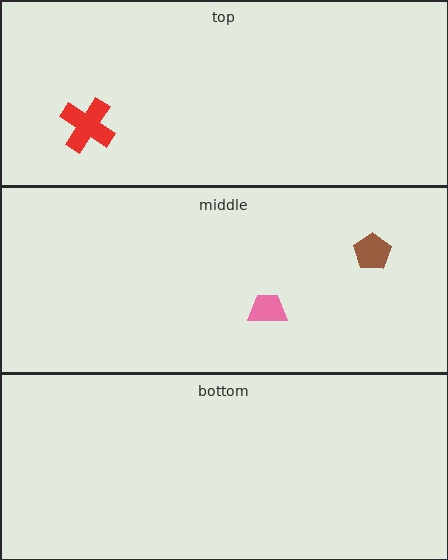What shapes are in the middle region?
The pink trapezoid, the brown pentagon.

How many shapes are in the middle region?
2.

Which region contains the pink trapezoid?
The middle region.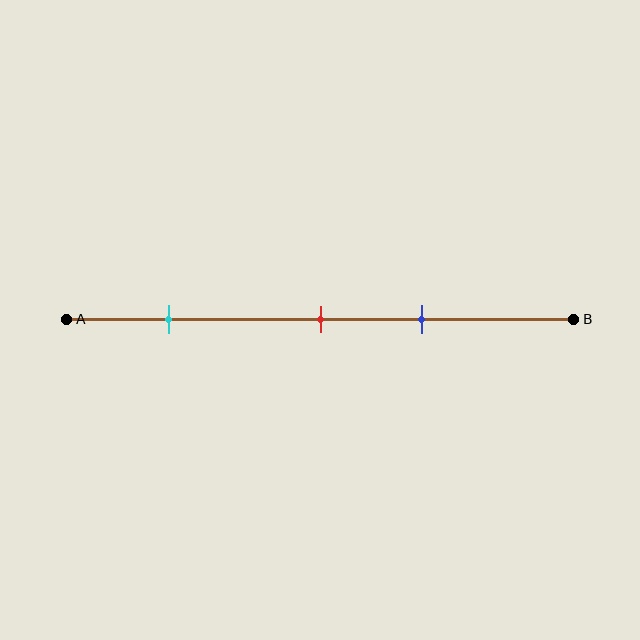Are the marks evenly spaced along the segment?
No, the marks are not evenly spaced.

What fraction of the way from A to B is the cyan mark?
The cyan mark is approximately 20% (0.2) of the way from A to B.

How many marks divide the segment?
There are 3 marks dividing the segment.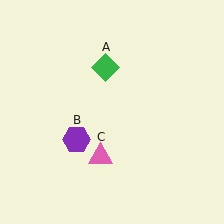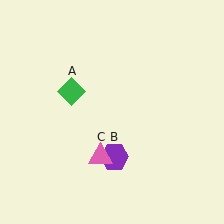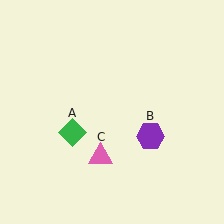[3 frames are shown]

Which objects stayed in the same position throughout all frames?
Pink triangle (object C) remained stationary.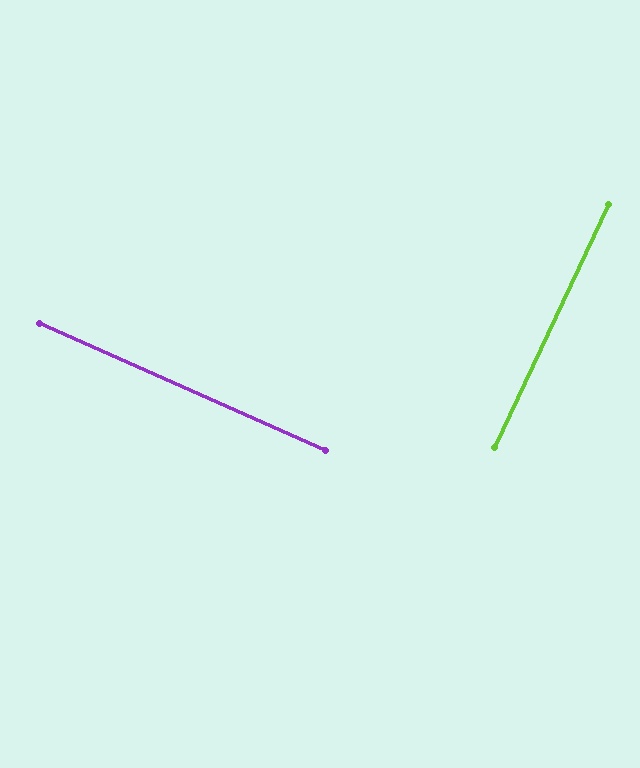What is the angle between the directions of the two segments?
Approximately 89 degrees.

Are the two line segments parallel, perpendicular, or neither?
Perpendicular — they meet at approximately 89°.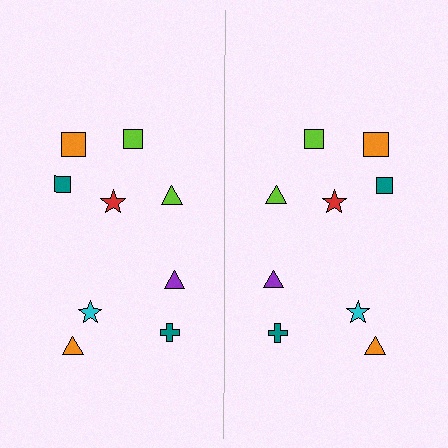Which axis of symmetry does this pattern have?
The pattern has a vertical axis of symmetry running through the center of the image.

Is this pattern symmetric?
Yes, this pattern has bilateral (reflection) symmetry.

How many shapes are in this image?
There are 18 shapes in this image.